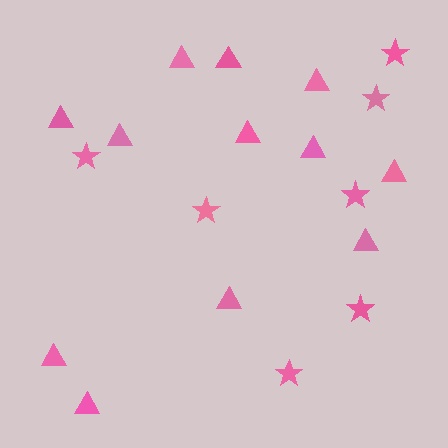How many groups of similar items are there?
There are 2 groups: one group of stars (7) and one group of triangles (12).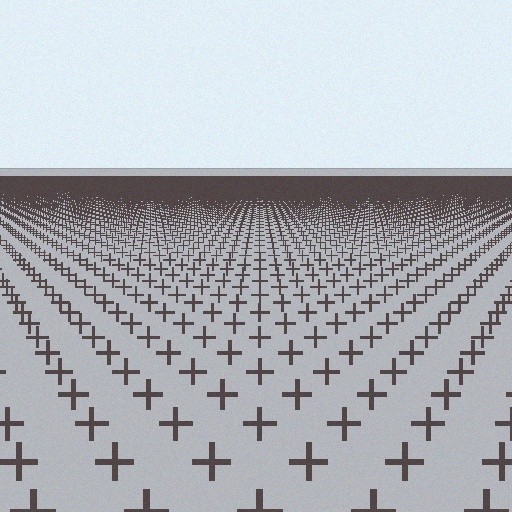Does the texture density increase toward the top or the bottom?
Density increases toward the top.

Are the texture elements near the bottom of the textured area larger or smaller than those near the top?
Larger. Near the bottom, elements are closer to the viewer and appear at a bigger on-screen size.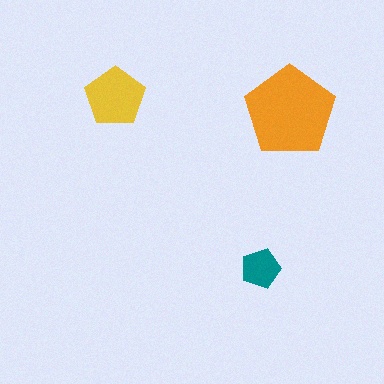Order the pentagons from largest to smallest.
the orange one, the yellow one, the teal one.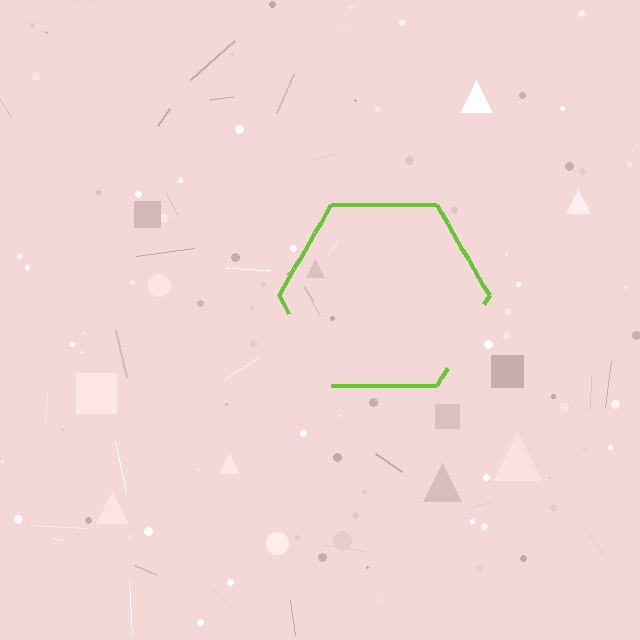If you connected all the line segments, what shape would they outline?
They would outline a hexagon.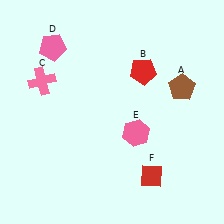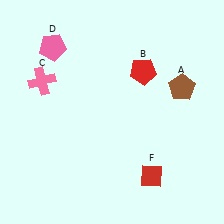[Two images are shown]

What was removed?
The pink hexagon (E) was removed in Image 2.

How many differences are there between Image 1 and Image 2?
There is 1 difference between the two images.